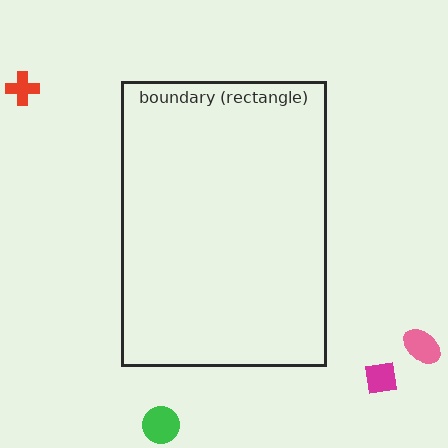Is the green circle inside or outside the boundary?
Outside.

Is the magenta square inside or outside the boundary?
Outside.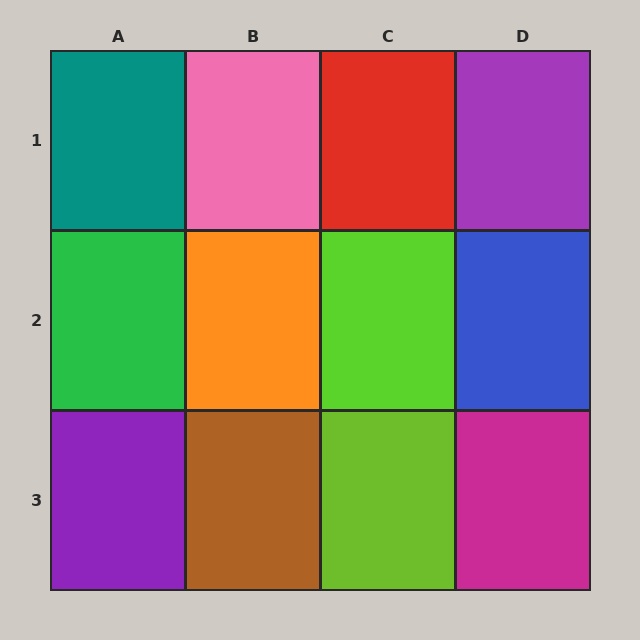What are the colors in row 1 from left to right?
Teal, pink, red, purple.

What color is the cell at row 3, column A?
Purple.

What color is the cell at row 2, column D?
Blue.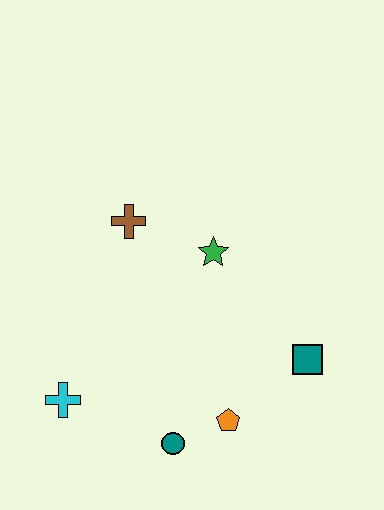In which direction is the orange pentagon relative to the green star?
The orange pentagon is below the green star.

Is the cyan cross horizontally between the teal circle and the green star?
No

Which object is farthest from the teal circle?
The brown cross is farthest from the teal circle.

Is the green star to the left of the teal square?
Yes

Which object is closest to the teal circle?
The orange pentagon is closest to the teal circle.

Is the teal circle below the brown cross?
Yes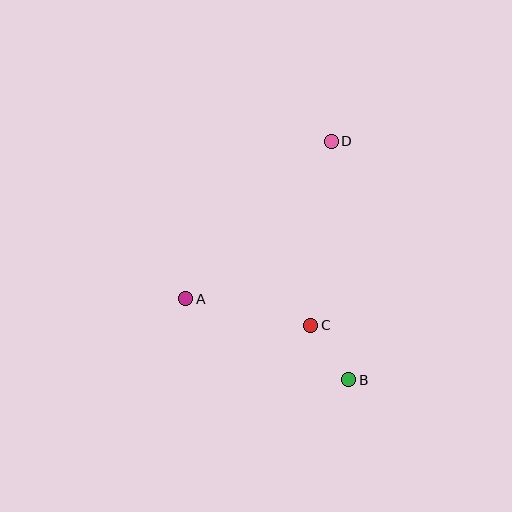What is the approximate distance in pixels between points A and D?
The distance between A and D is approximately 215 pixels.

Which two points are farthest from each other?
Points B and D are farthest from each other.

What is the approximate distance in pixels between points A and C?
The distance between A and C is approximately 128 pixels.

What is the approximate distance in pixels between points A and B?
The distance between A and B is approximately 182 pixels.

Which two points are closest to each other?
Points B and C are closest to each other.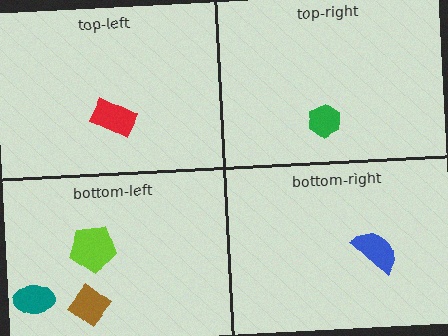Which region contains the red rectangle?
The top-left region.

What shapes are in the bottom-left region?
The brown diamond, the teal ellipse, the lime pentagon.